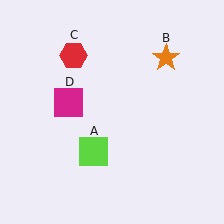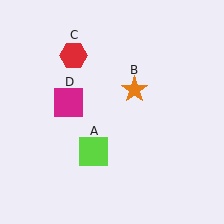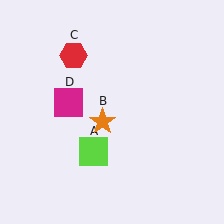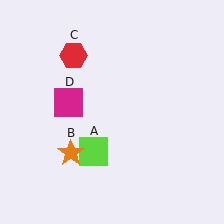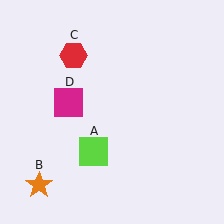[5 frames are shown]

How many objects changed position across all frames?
1 object changed position: orange star (object B).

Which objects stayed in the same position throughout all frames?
Lime square (object A) and red hexagon (object C) and magenta square (object D) remained stationary.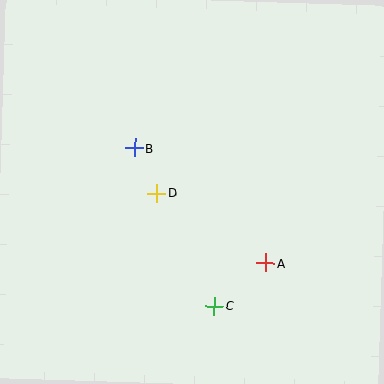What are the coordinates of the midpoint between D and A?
The midpoint between D and A is at (211, 228).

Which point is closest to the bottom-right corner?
Point A is closest to the bottom-right corner.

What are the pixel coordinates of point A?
Point A is at (266, 263).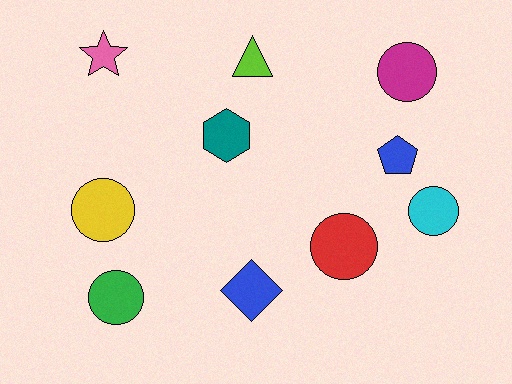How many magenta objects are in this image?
There is 1 magenta object.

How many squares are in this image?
There are no squares.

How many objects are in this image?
There are 10 objects.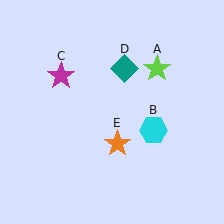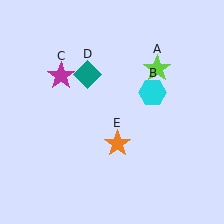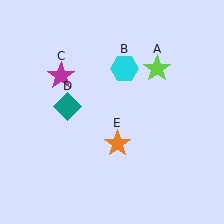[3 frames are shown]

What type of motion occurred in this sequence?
The cyan hexagon (object B), teal diamond (object D) rotated counterclockwise around the center of the scene.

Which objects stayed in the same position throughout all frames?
Lime star (object A) and magenta star (object C) and orange star (object E) remained stationary.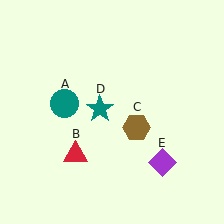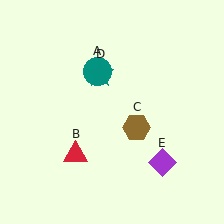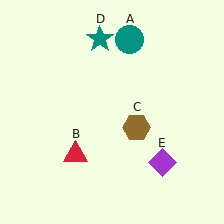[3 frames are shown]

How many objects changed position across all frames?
2 objects changed position: teal circle (object A), teal star (object D).